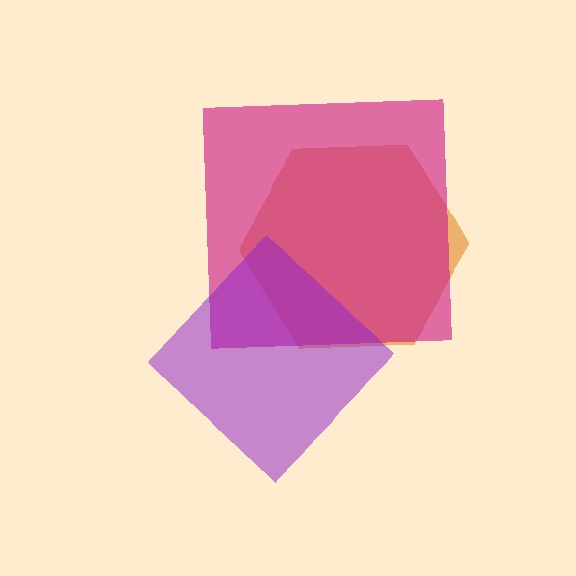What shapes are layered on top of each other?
The layered shapes are: an orange hexagon, a magenta square, a purple diamond.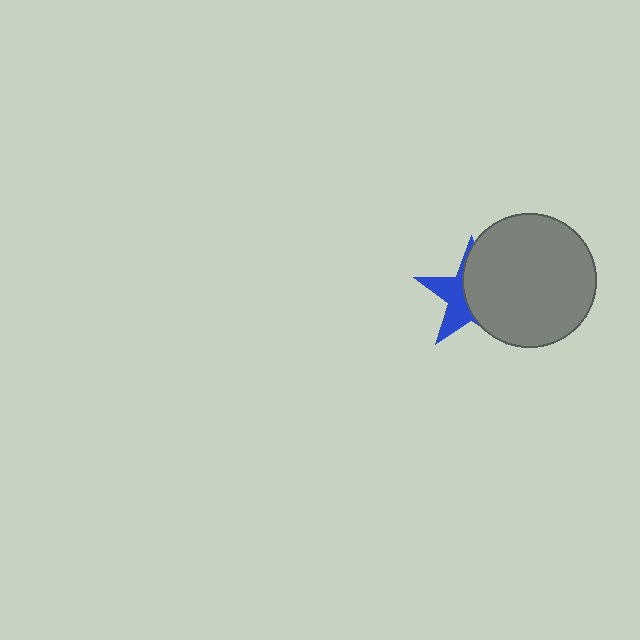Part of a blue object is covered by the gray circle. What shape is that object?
It is a star.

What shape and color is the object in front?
The object in front is a gray circle.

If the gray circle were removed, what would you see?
You would see the complete blue star.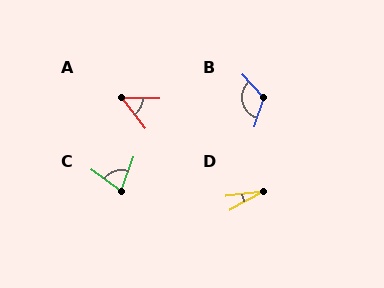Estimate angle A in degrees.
Approximately 53 degrees.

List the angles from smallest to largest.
D (22°), A (53°), C (73°), B (120°).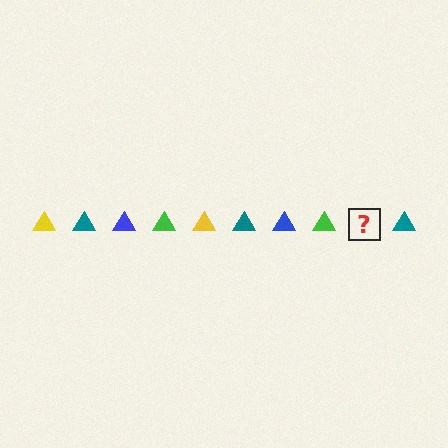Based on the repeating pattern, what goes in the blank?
The blank should be a yellow triangle.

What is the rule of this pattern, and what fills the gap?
The rule is that the pattern cycles through yellow, teal, blue, green triangles. The gap should be filled with a yellow triangle.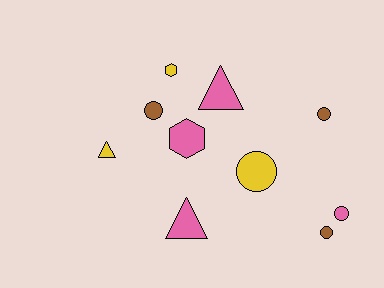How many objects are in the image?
There are 10 objects.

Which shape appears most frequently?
Circle, with 5 objects.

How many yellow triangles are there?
There is 1 yellow triangle.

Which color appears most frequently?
Pink, with 4 objects.